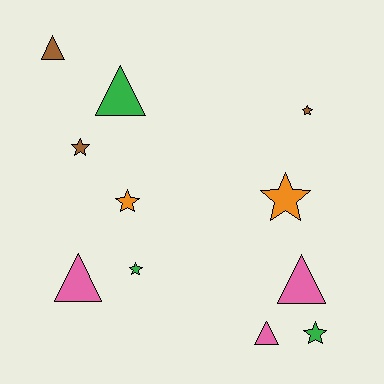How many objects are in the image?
There are 11 objects.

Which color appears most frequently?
Pink, with 3 objects.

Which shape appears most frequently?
Star, with 6 objects.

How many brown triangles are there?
There is 1 brown triangle.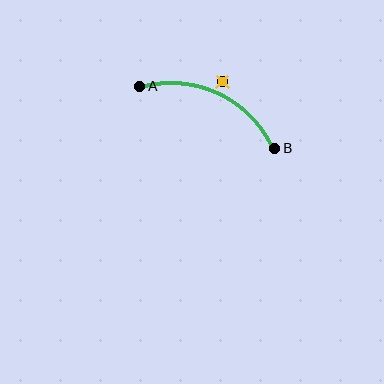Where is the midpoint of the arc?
The arc midpoint is the point on the curve farthest from the straight line joining A and B. It sits above that line.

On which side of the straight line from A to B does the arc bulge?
The arc bulges above the straight line connecting A and B.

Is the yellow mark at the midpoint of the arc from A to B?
No — the yellow mark does not lie on the arc at all. It sits slightly outside the curve.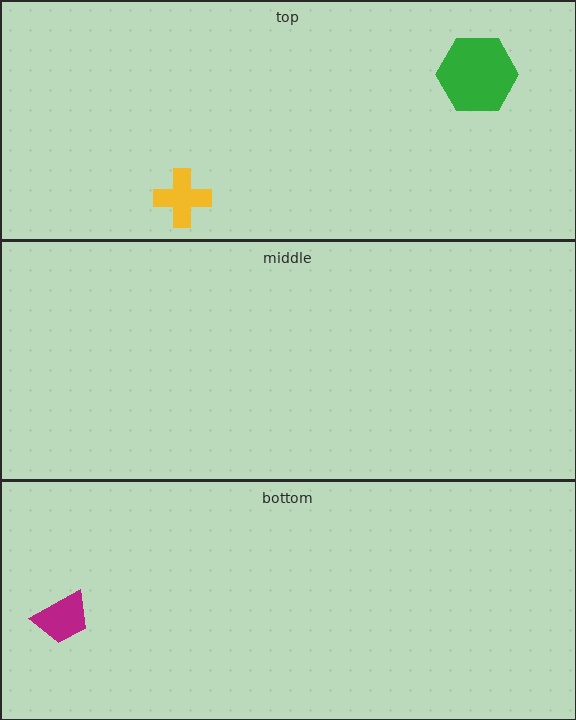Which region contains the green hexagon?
The top region.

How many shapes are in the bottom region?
1.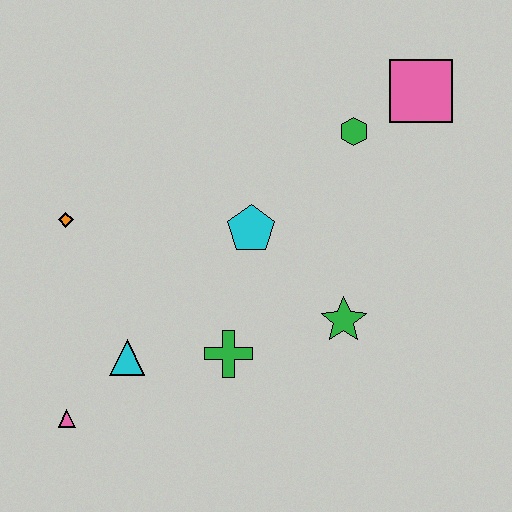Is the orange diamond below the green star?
No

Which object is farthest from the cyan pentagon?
The pink triangle is farthest from the cyan pentagon.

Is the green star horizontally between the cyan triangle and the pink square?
Yes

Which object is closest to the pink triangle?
The cyan triangle is closest to the pink triangle.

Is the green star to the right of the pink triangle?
Yes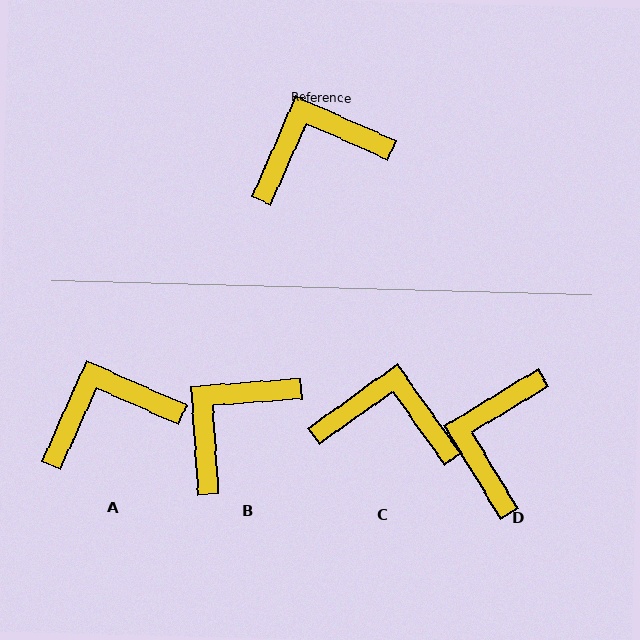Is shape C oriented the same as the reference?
No, it is off by about 30 degrees.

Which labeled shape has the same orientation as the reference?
A.